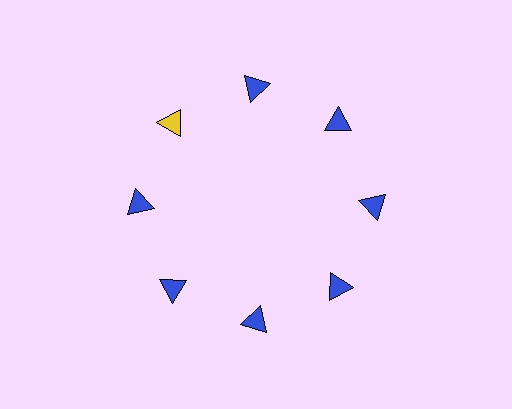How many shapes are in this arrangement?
There are 8 shapes arranged in a ring pattern.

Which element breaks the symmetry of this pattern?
The yellow triangle at roughly the 10 o'clock position breaks the symmetry. All other shapes are blue triangles.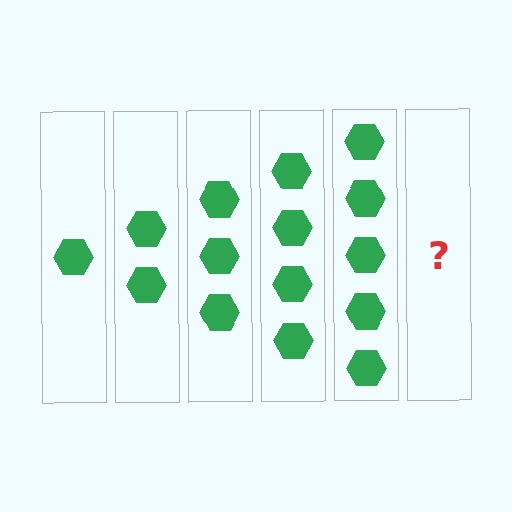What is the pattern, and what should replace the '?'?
The pattern is that each step adds one more hexagon. The '?' should be 6 hexagons.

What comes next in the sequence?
The next element should be 6 hexagons.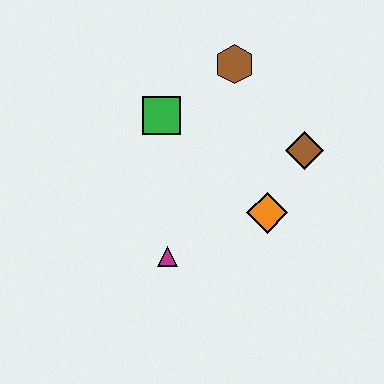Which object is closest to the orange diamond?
The brown diamond is closest to the orange diamond.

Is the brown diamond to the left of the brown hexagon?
No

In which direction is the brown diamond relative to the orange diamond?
The brown diamond is above the orange diamond.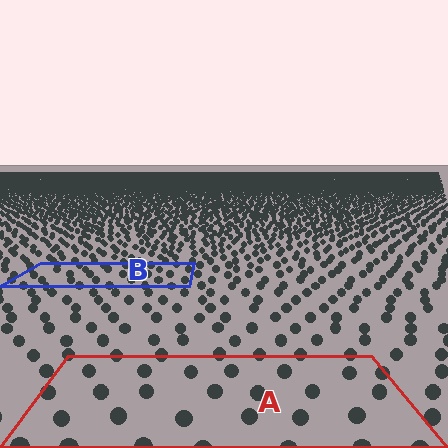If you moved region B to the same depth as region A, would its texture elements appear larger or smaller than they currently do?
They would appear larger. At a closer depth, the same texture elements are projected at a bigger on-screen size.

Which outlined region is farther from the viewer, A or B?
Region B is farther from the viewer — the texture elements inside it appear smaller and more densely packed.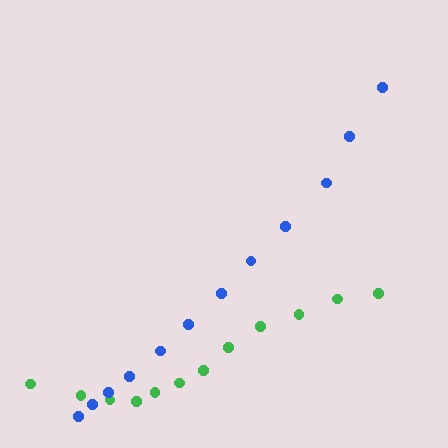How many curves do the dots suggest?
There are 2 distinct paths.